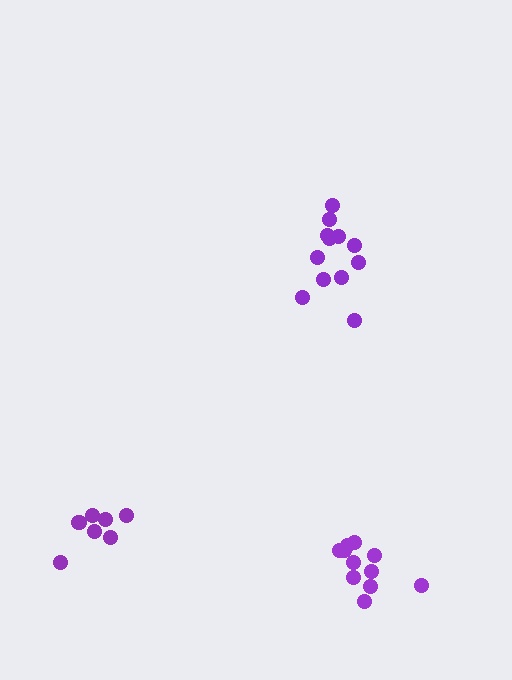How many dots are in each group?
Group 1: 8 dots, Group 2: 12 dots, Group 3: 11 dots (31 total).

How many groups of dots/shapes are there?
There are 3 groups.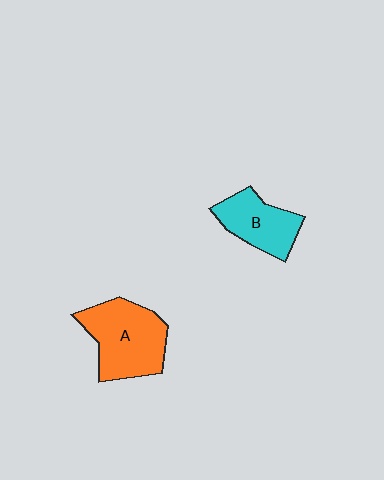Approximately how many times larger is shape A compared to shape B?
Approximately 1.5 times.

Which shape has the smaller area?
Shape B (cyan).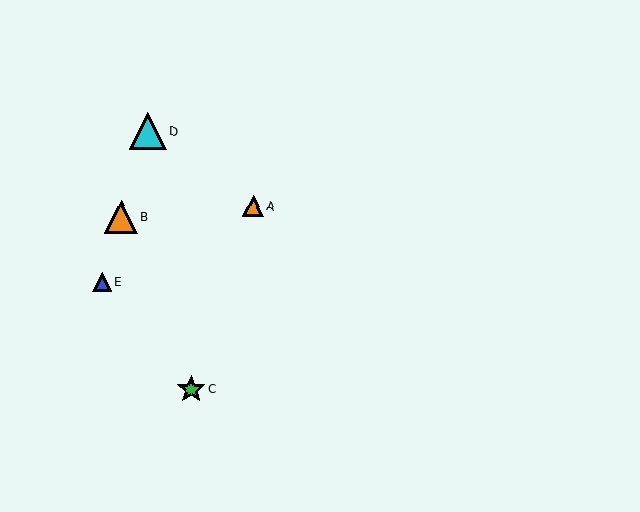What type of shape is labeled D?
Shape D is a cyan triangle.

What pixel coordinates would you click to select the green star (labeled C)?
Click at (191, 389) to select the green star C.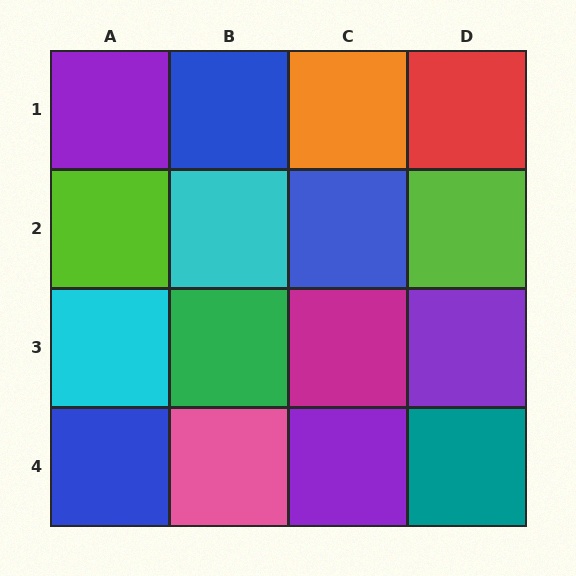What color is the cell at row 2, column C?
Blue.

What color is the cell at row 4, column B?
Pink.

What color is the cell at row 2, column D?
Lime.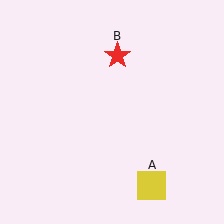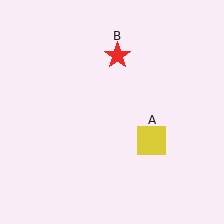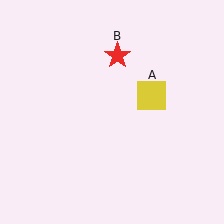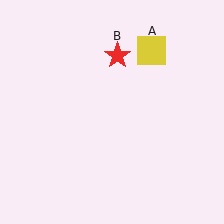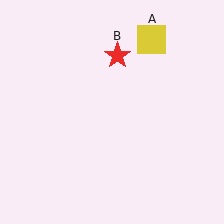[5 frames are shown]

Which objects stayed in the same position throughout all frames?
Red star (object B) remained stationary.